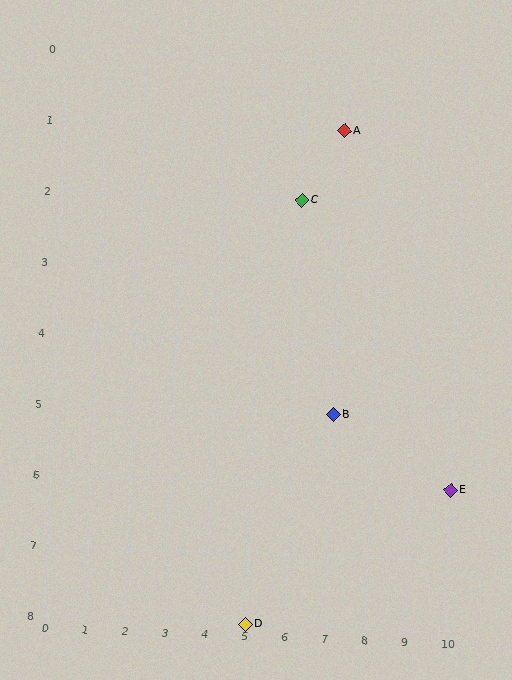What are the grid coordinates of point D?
Point D is at grid coordinates (5, 8).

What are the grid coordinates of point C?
Point C is at grid coordinates (6, 2).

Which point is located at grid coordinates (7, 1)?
Point A is at (7, 1).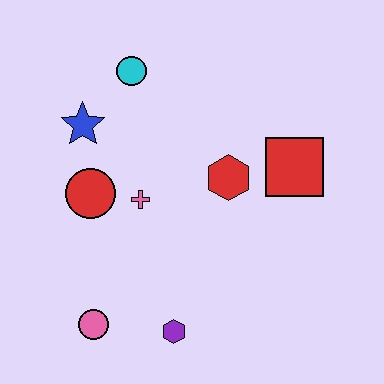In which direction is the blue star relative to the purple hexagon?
The blue star is above the purple hexagon.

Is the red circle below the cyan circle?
Yes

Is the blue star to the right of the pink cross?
No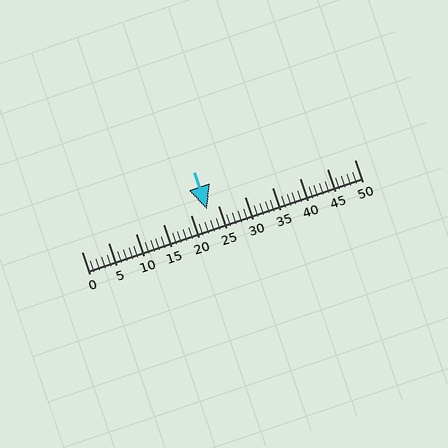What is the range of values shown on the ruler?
The ruler shows values from 0 to 50.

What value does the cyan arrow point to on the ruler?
The cyan arrow points to approximately 23.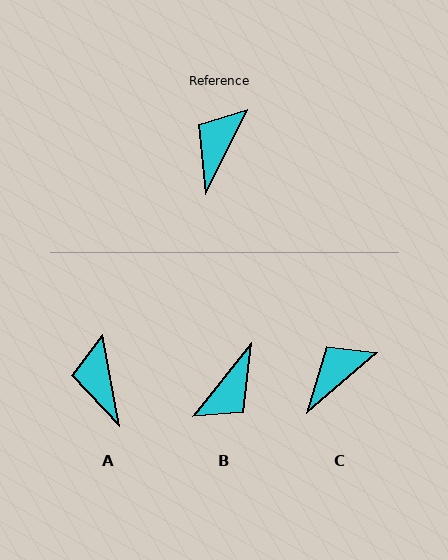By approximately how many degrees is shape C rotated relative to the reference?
Approximately 23 degrees clockwise.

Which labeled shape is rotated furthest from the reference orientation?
B, about 168 degrees away.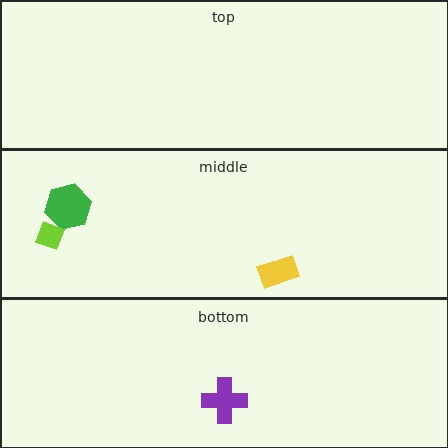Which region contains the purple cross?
The bottom region.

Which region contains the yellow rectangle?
The middle region.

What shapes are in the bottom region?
The purple cross.